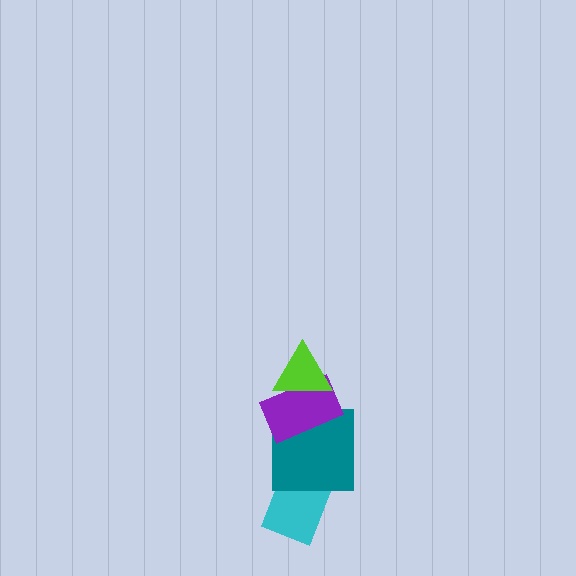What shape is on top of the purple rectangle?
The lime triangle is on top of the purple rectangle.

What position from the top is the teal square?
The teal square is 3rd from the top.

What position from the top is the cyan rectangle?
The cyan rectangle is 4th from the top.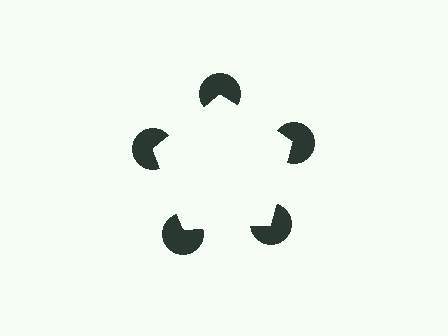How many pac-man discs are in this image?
There are 5 — one at each vertex of the illusory pentagon.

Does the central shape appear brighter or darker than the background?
It typically appears slightly brighter than the background, even though no actual brightness change is drawn.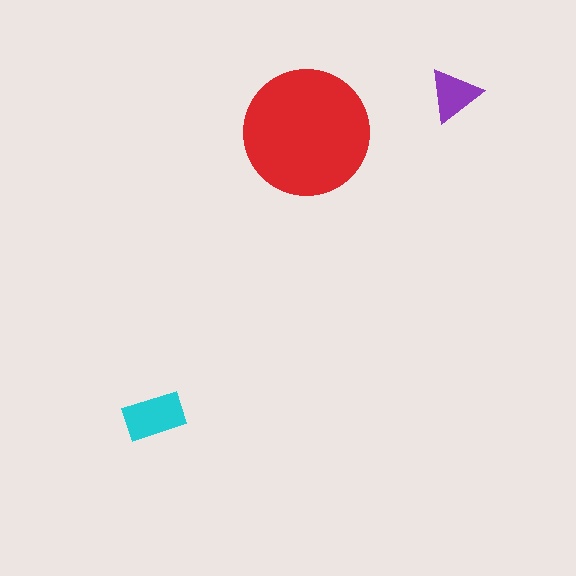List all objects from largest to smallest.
The red circle, the cyan rectangle, the purple triangle.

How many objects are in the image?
There are 3 objects in the image.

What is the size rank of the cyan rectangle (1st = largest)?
2nd.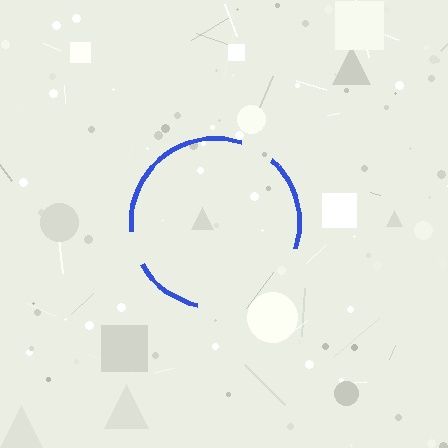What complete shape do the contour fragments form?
The contour fragments form a circle.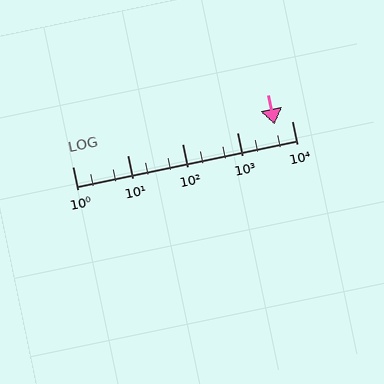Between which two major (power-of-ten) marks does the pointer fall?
The pointer is between 1000 and 10000.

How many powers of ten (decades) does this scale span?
The scale spans 4 decades, from 1 to 10000.